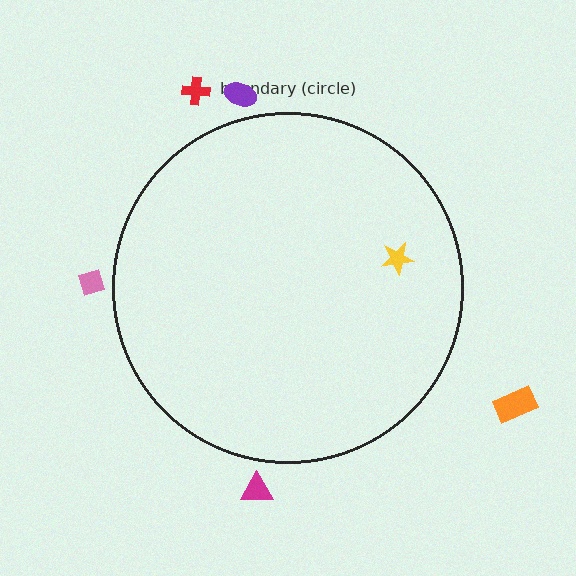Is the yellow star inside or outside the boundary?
Inside.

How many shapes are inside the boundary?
1 inside, 5 outside.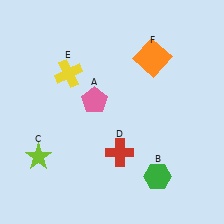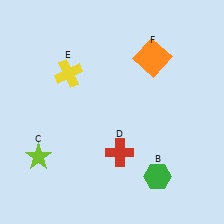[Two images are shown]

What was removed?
The pink pentagon (A) was removed in Image 2.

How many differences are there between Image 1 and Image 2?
There is 1 difference between the two images.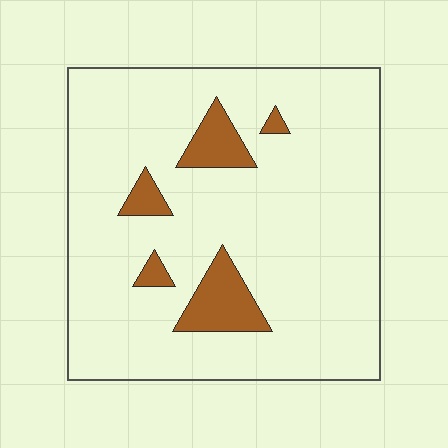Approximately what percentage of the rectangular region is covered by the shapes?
Approximately 10%.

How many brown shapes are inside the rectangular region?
5.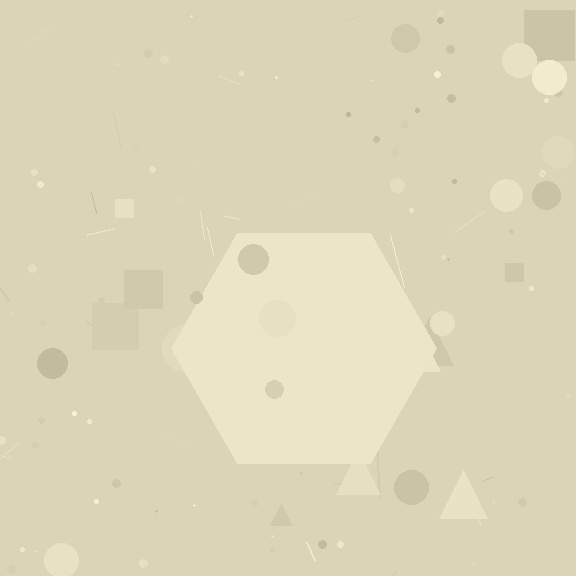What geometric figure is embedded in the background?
A hexagon is embedded in the background.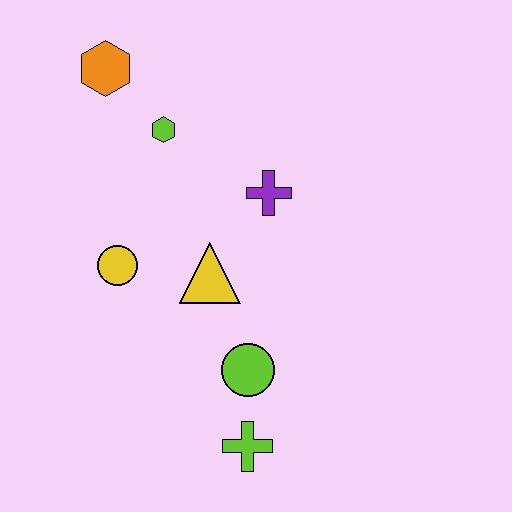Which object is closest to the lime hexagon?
The orange hexagon is closest to the lime hexagon.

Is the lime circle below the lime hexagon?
Yes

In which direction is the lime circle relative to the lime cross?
The lime circle is above the lime cross.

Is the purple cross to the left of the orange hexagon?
No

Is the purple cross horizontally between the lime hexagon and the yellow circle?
No